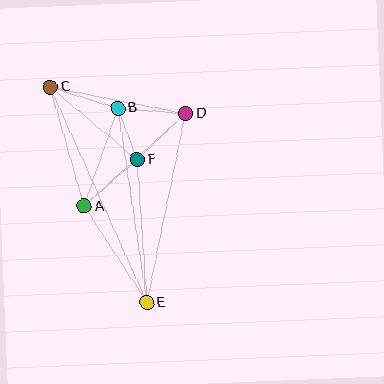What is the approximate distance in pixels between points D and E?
The distance between D and E is approximately 193 pixels.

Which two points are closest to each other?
Points B and F are closest to each other.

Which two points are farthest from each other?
Points C and E are farthest from each other.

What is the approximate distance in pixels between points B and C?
The distance between B and C is approximately 70 pixels.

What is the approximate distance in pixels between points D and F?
The distance between D and F is approximately 67 pixels.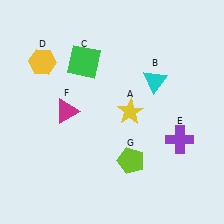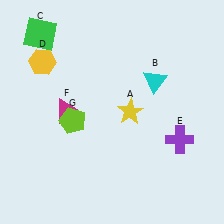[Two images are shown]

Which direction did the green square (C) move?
The green square (C) moved left.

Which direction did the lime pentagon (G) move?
The lime pentagon (G) moved left.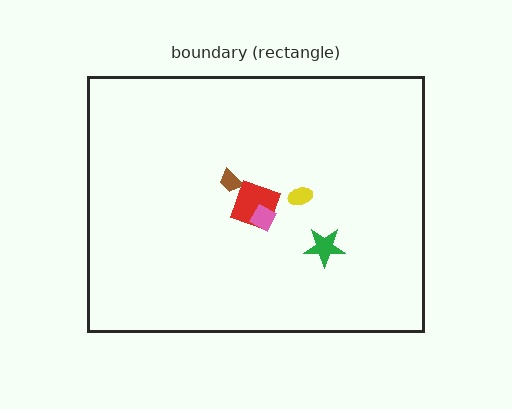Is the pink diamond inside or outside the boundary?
Inside.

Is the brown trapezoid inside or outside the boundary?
Inside.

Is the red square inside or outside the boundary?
Inside.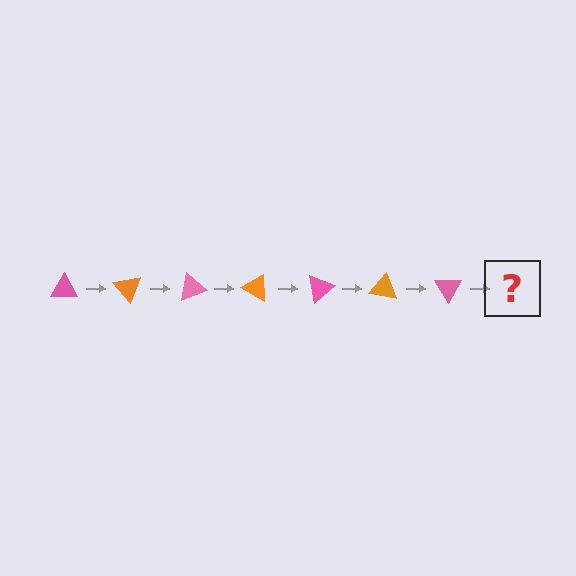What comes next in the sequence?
The next element should be an orange triangle, rotated 350 degrees from the start.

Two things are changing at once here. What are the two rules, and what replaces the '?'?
The two rules are that it rotates 50 degrees each step and the color cycles through pink and orange. The '?' should be an orange triangle, rotated 350 degrees from the start.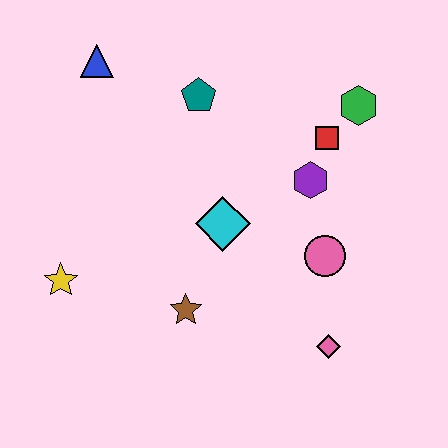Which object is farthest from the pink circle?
The blue triangle is farthest from the pink circle.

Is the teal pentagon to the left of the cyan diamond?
Yes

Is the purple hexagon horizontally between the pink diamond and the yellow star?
Yes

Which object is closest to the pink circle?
The purple hexagon is closest to the pink circle.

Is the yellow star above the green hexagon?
No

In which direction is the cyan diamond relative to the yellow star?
The cyan diamond is to the right of the yellow star.